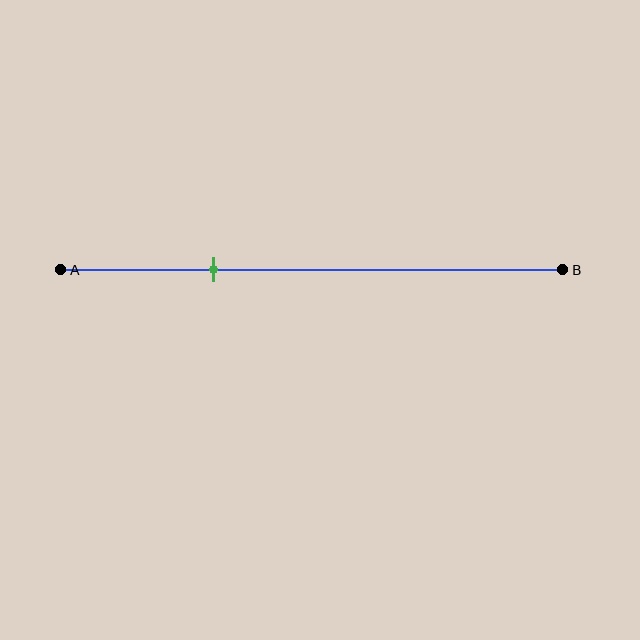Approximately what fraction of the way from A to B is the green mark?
The green mark is approximately 30% of the way from A to B.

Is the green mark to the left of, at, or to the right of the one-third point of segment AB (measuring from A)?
The green mark is approximately at the one-third point of segment AB.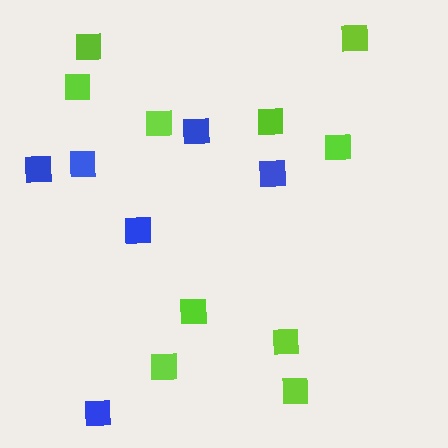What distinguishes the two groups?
There are 2 groups: one group of lime squares (10) and one group of blue squares (6).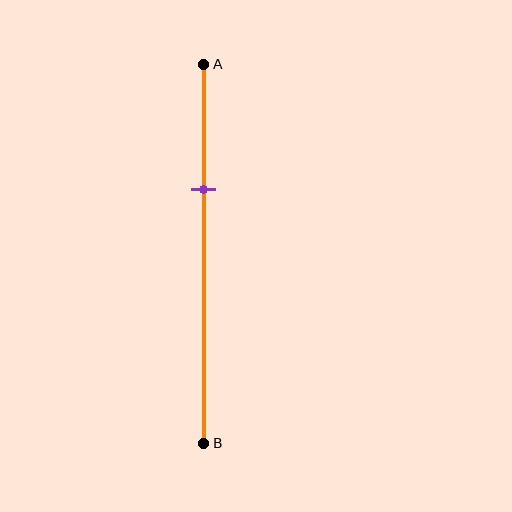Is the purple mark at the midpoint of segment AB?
No, the mark is at about 35% from A, not at the 50% midpoint.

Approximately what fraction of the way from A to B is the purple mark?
The purple mark is approximately 35% of the way from A to B.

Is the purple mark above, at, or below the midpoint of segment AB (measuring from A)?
The purple mark is above the midpoint of segment AB.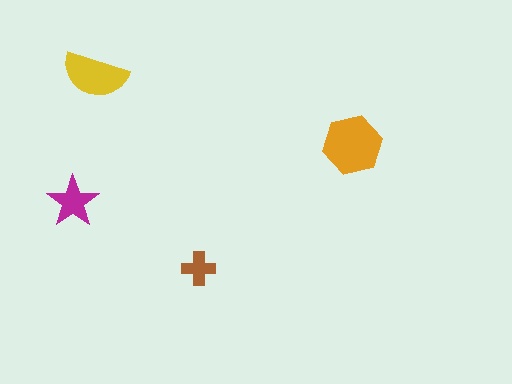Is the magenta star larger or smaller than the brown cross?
Larger.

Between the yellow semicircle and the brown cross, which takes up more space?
The yellow semicircle.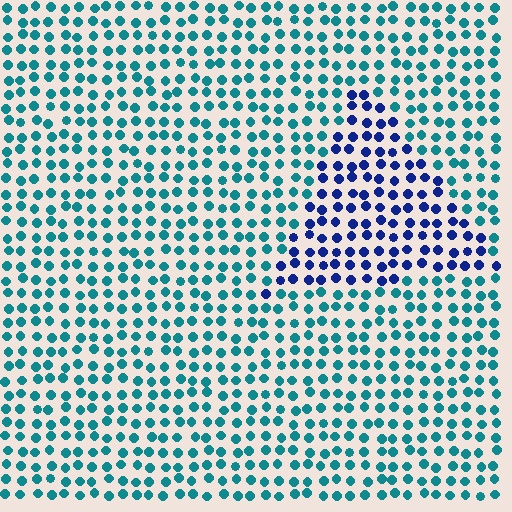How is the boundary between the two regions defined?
The boundary is defined purely by a slight shift in hue (about 49 degrees). Spacing, size, and orientation are identical on both sides.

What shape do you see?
I see a triangle.